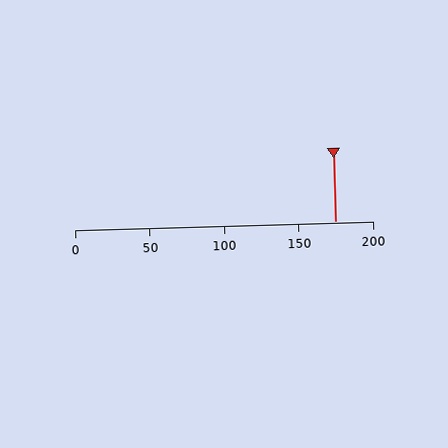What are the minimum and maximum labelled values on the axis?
The axis runs from 0 to 200.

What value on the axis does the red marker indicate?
The marker indicates approximately 175.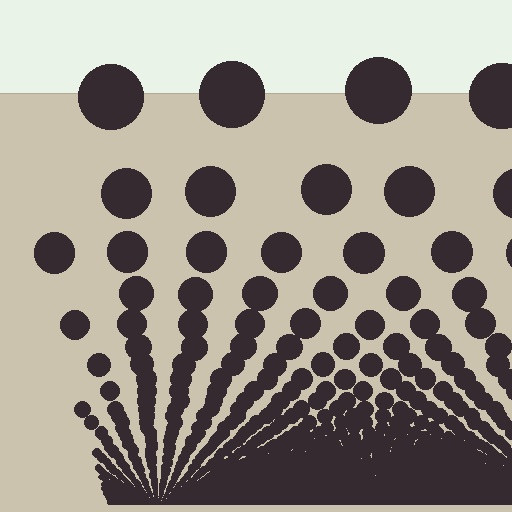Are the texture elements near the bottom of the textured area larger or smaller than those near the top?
Smaller. The gradient is inverted — elements near the bottom are smaller and denser.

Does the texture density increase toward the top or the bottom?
Density increases toward the bottom.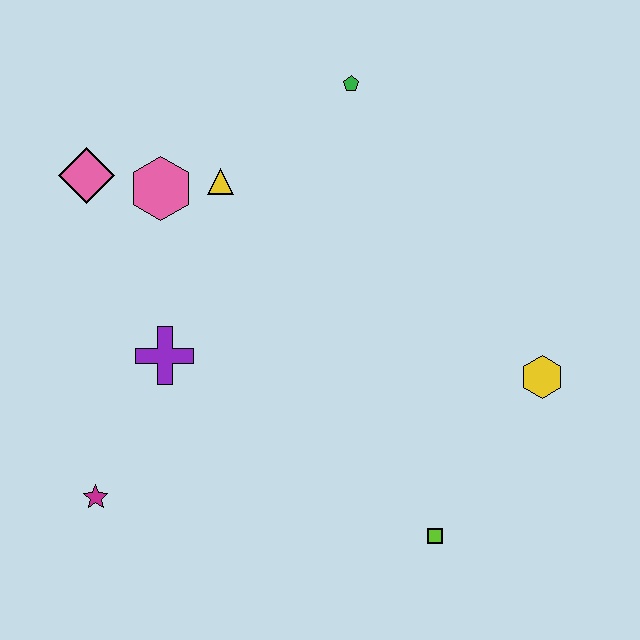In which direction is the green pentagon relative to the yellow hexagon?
The green pentagon is above the yellow hexagon.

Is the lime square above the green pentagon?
No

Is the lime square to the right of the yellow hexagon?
No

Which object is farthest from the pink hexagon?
The lime square is farthest from the pink hexagon.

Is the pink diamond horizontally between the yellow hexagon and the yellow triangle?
No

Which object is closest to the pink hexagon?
The yellow triangle is closest to the pink hexagon.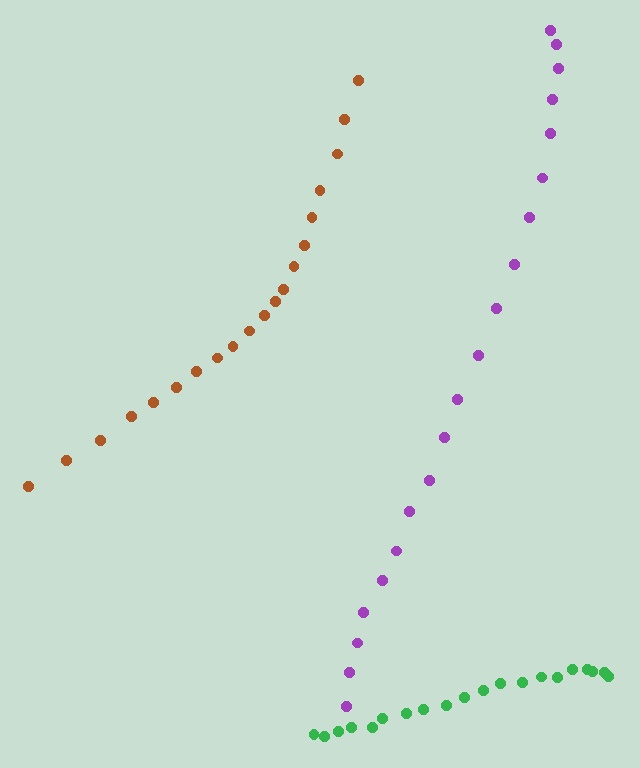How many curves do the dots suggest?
There are 3 distinct paths.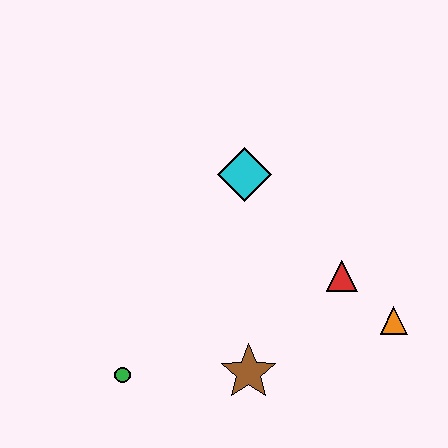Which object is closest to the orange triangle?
The red triangle is closest to the orange triangle.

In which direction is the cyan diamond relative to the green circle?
The cyan diamond is above the green circle.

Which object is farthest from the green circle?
The orange triangle is farthest from the green circle.